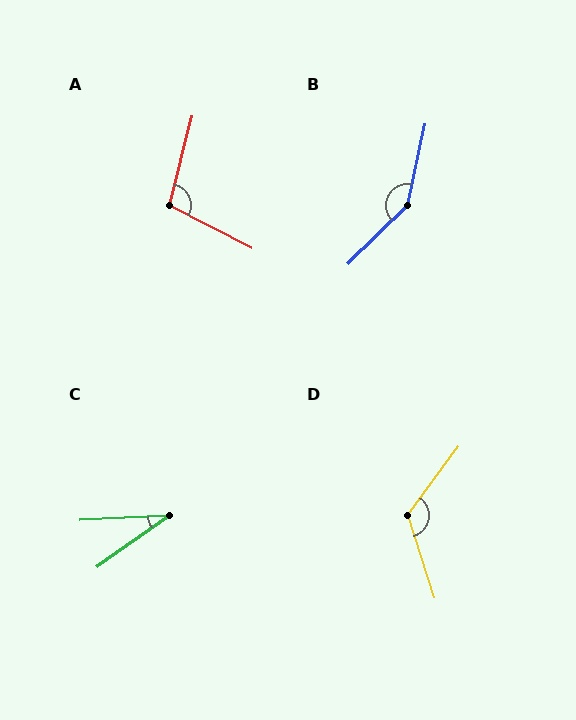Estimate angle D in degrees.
Approximately 126 degrees.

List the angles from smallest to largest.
C (33°), A (103°), D (126°), B (147°).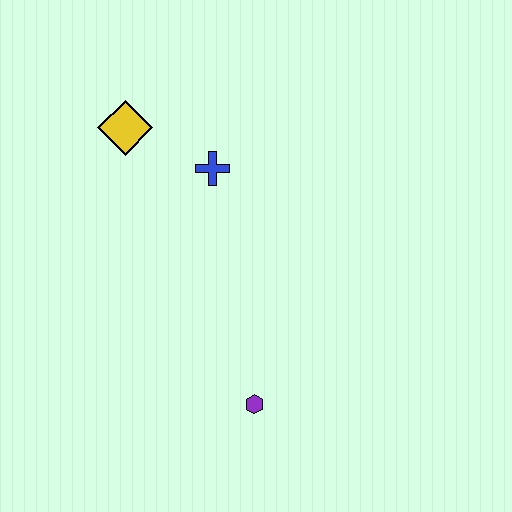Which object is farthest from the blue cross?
The purple hexagon is farthest from the blue cross.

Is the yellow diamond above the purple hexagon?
Yes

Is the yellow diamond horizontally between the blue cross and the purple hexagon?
No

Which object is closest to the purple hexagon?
The blue cross is closest to the purple hexagon.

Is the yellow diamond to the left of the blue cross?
Yes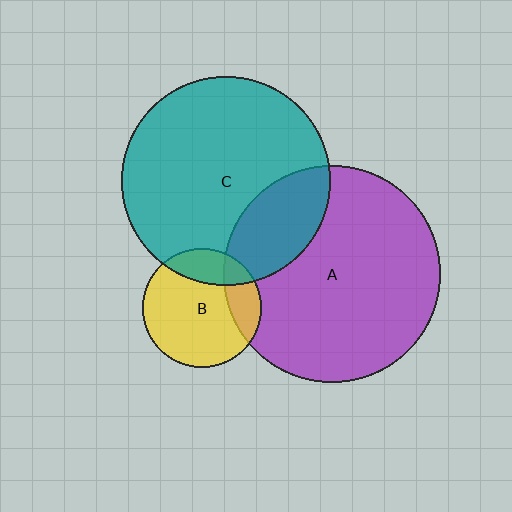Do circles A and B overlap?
Yes.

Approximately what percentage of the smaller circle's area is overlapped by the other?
Approximately 20%.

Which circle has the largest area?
Circle A (purple).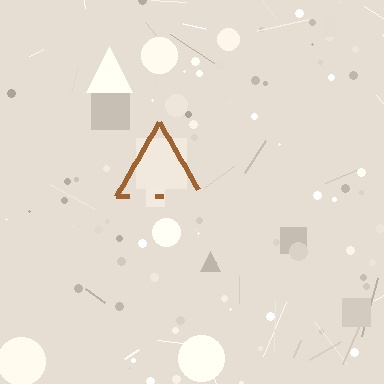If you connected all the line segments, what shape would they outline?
They would outline a triangle.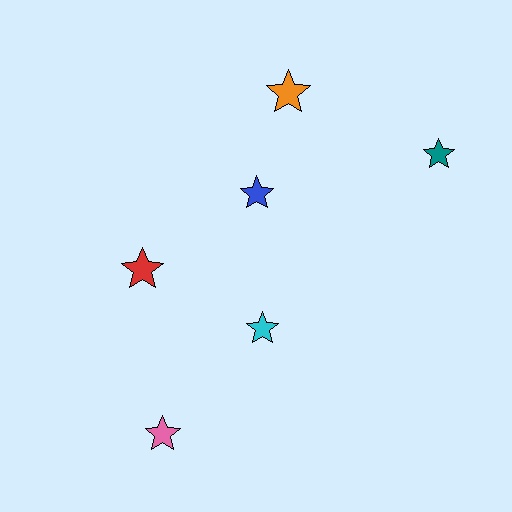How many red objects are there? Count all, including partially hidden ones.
There is 1 red object.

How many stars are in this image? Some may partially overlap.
There are 6 stars.